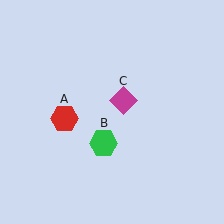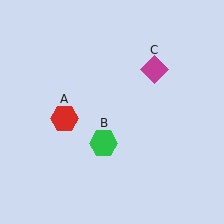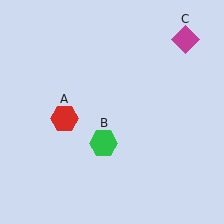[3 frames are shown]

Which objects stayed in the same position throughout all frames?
Red hexagon (object A) and green hexagon (object B) remained stationary.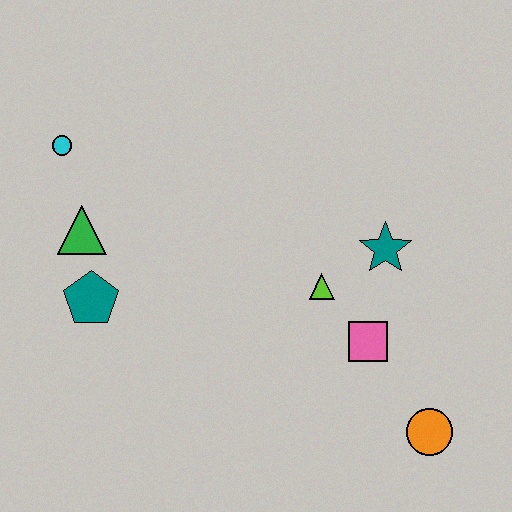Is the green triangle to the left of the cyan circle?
No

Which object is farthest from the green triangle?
The orange circle is farthest from the green triangle.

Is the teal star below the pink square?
No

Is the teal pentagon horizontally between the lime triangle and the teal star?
No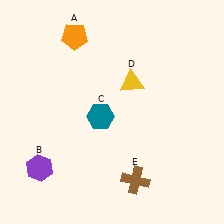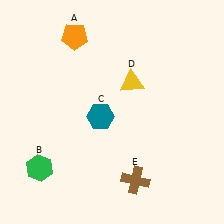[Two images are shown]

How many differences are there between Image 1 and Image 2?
There is 1 difference between the two images.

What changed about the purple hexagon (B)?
In Image 1, B is purple. In Image 2, it changed to green.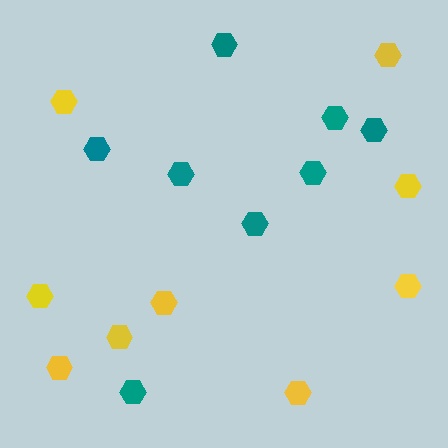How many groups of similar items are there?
There are 2 groups: one group of yellow hexagons (9) and one group of teal hexagons (8).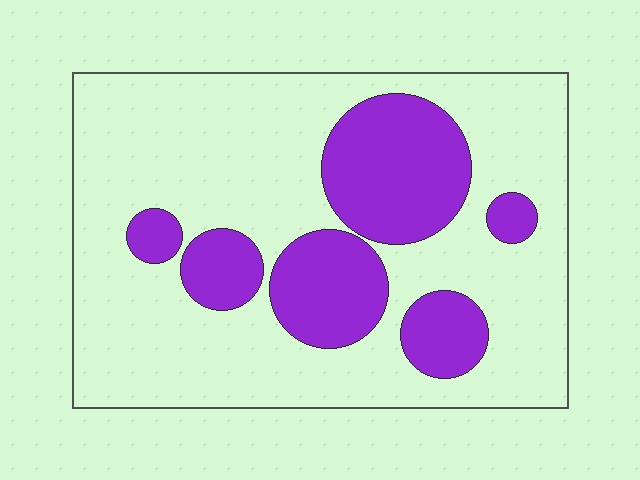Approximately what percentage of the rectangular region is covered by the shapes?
Approximately 25%.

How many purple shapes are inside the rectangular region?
6.